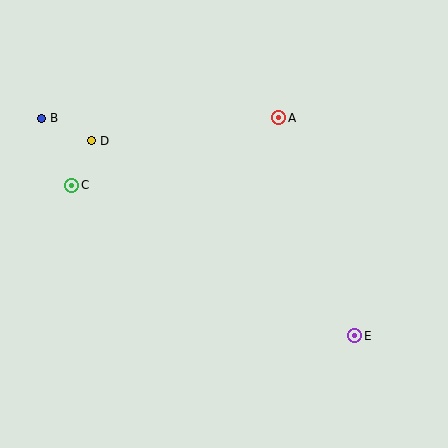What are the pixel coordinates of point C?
Point C is at (72, 185).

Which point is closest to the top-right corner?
Point A is closest to the top-right corner.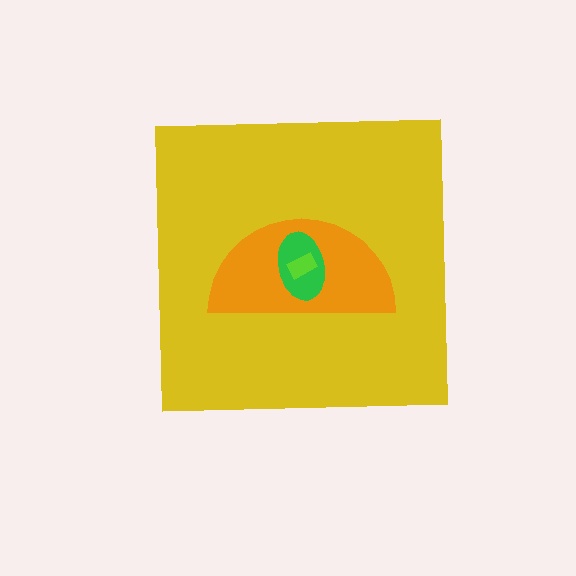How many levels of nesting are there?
4.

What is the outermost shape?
The yellow square.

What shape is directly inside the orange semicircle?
The green ellipse.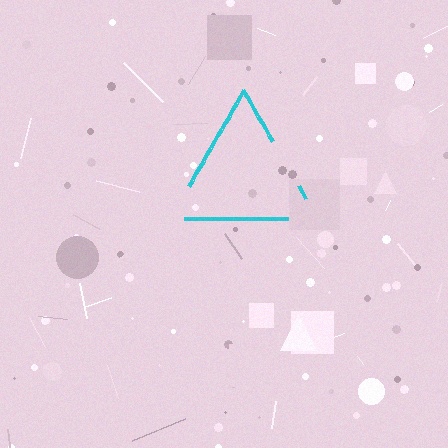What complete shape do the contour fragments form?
The contour fragments form a triangle.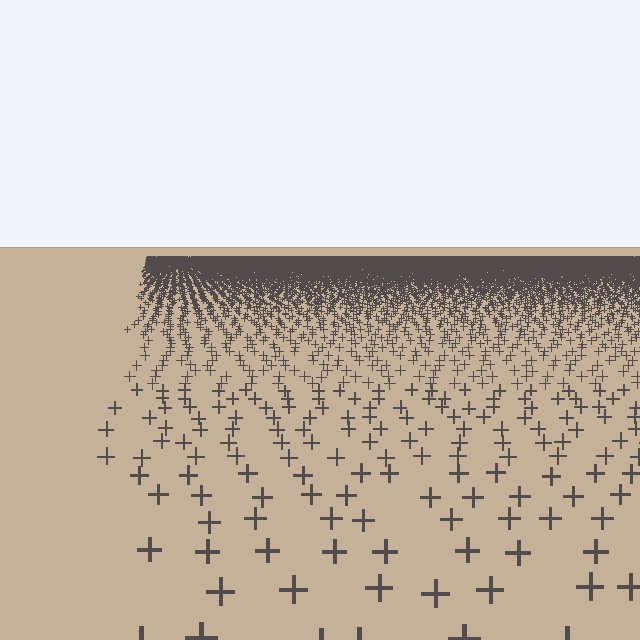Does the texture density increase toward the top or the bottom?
Density increases toward the top.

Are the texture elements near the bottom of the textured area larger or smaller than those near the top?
Larger. Near the bottom, elements are closer to the viewer and appear at a bigger on-screen size.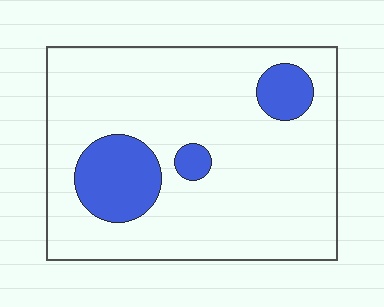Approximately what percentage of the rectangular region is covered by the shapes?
Approximately 15%.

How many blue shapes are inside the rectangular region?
3.